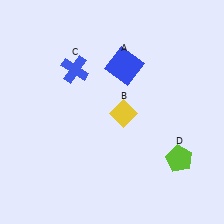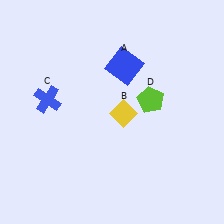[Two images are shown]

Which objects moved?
The objects that moved are: the blue cross (C), the lime pentagon (D).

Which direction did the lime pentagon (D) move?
The lime pentagon (D) moved up.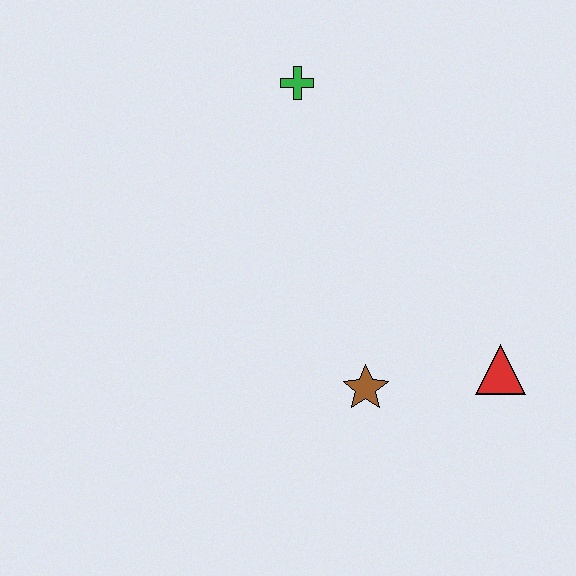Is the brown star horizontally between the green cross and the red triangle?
Yes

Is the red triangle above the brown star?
Yes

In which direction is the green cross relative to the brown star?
The green cross is above the brown star.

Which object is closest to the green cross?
The brown star is closest to the green cross.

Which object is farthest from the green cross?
The red triangle is farthest from the green cross.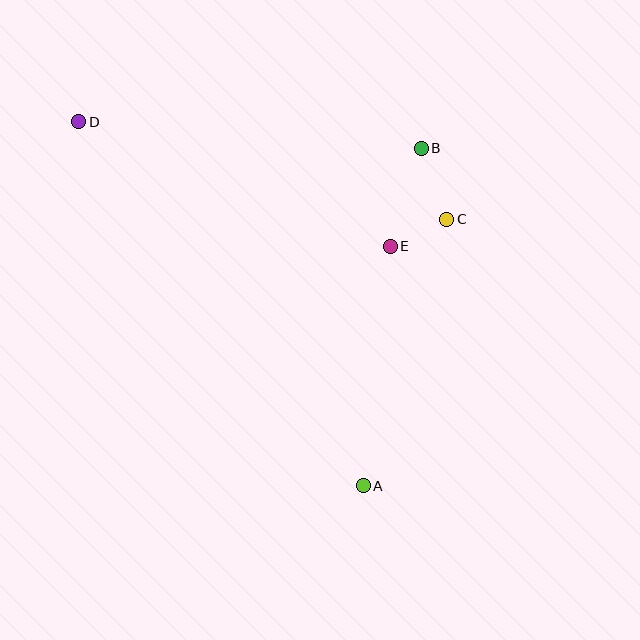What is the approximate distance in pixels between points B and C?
The distance between B and C is approximately 75 pixels.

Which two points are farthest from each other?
Points A and D are farthest from each other.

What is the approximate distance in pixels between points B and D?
The distance between B and D is approximately 343 pixels.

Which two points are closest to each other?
Points C and E are closest to each other.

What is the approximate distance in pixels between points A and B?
The distance between A and B is approximately 342 pixels.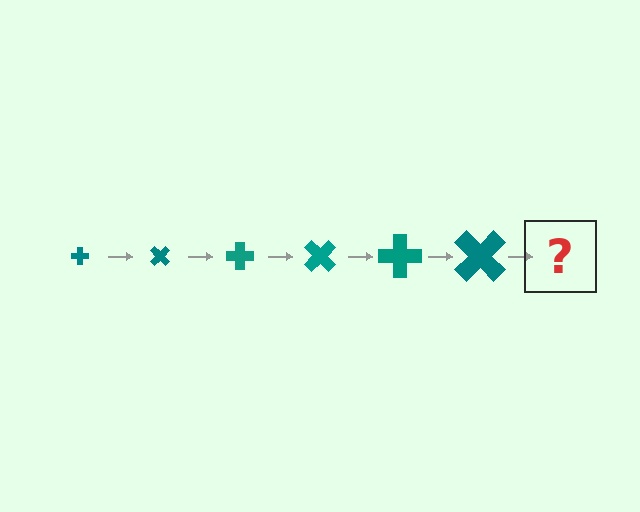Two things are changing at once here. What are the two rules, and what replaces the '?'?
The two rules are that the cross grows larger each step and it rotates 45 degrees each step. The '?' should be a cross, larger than the previous one and rotated 270 degrees from the start.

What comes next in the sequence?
The next element should be a cross, larger than the previous one and rotated 270 degrees from the start.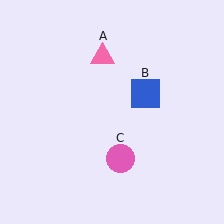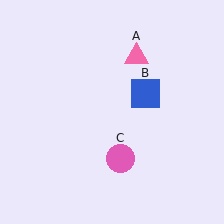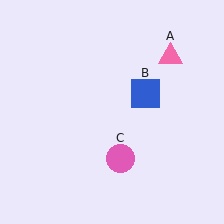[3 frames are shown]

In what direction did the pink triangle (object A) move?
The pink triangle (object A) moved right.